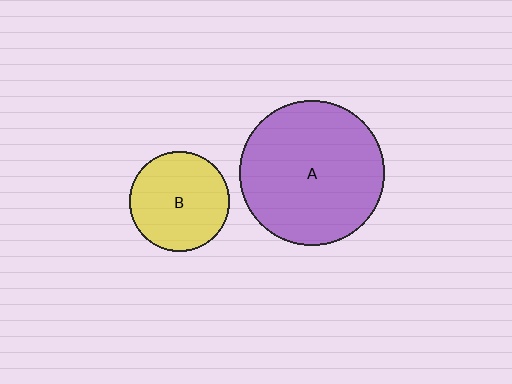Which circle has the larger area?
Circle A (purple).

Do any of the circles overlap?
No, none of the circles overlap.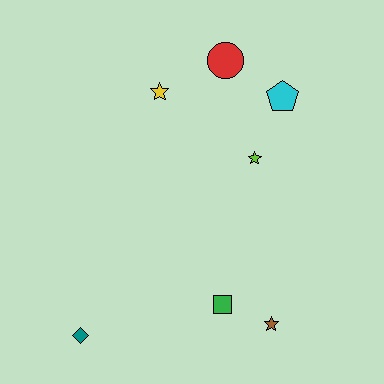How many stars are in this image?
There are 3 stars.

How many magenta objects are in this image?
There are no magenta objects.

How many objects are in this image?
There are 7 objects.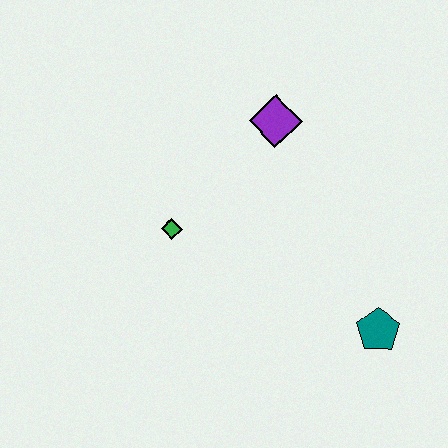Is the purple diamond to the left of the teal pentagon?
Yes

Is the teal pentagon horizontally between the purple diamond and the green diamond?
No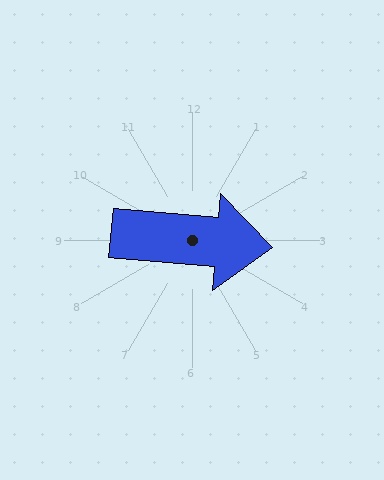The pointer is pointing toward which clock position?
Roughly 3 o'clock.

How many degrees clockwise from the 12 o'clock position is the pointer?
Approximately 95 degrees.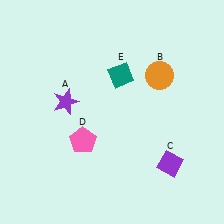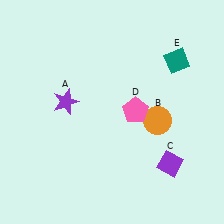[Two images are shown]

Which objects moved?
The objects that moved are: the orange circle (B), the pink pentagon (D), the teal diamond (E).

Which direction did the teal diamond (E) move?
The teal diamond (E) moved right.